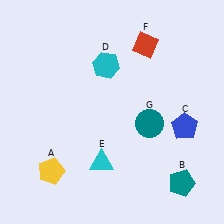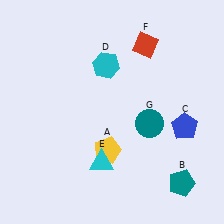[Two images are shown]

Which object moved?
The yellow pentagon (A) moved right.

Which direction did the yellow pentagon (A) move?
The yellow pentagon (A) moved right.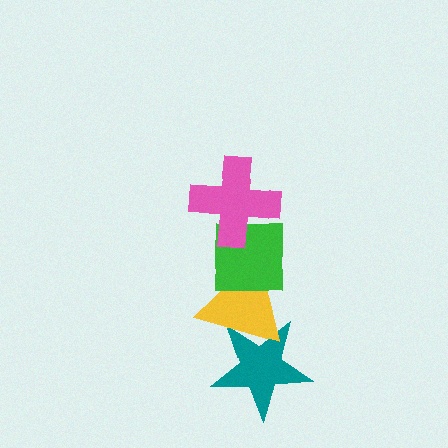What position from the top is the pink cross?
The pink cross is 1st from the top.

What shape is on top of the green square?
The pink cross is on top of the green square.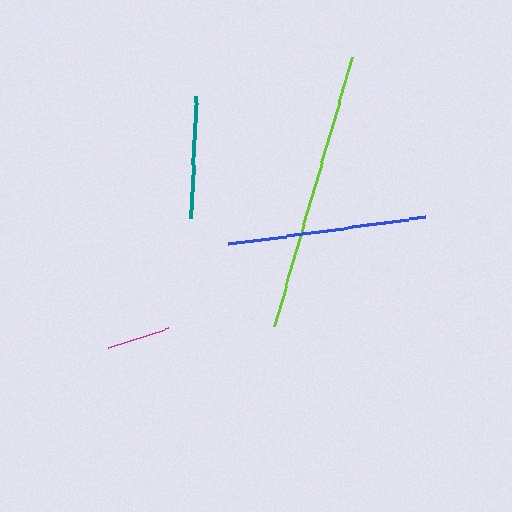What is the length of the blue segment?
The blue segment is approximately 199 pixels long.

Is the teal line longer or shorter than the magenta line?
The teal line is longer than the magenta line.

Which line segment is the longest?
The lime line is the longest at approximately 280 pixels.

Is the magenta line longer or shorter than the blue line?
The blue line is longer than the magenta line.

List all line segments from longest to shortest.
From longest to shortest: lime, blue, teal, magenta.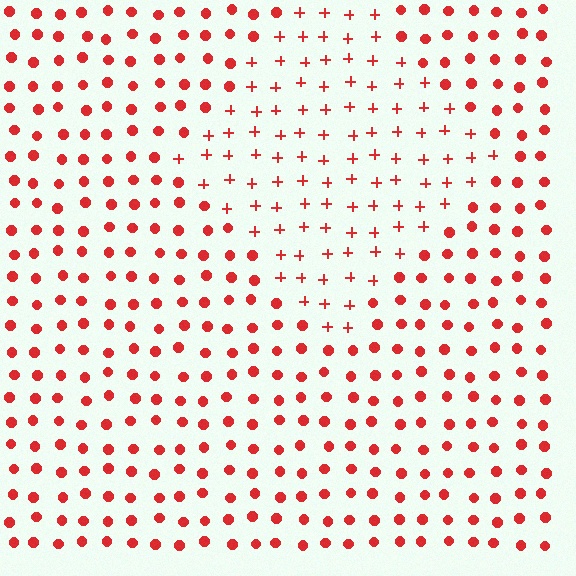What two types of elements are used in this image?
The image uses plus signs inside the diamond region and circles outside it.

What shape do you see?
I see a diamond.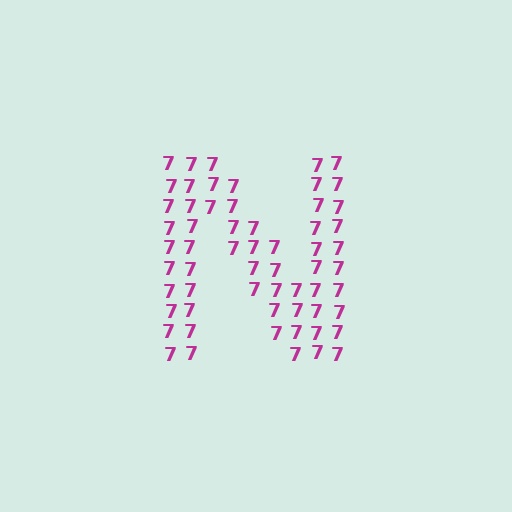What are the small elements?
The small elements are digit 7's.